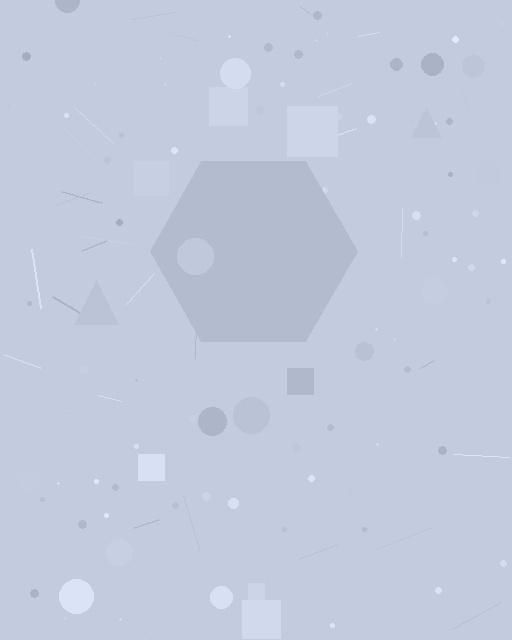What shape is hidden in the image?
A hexagon is hidden in the image.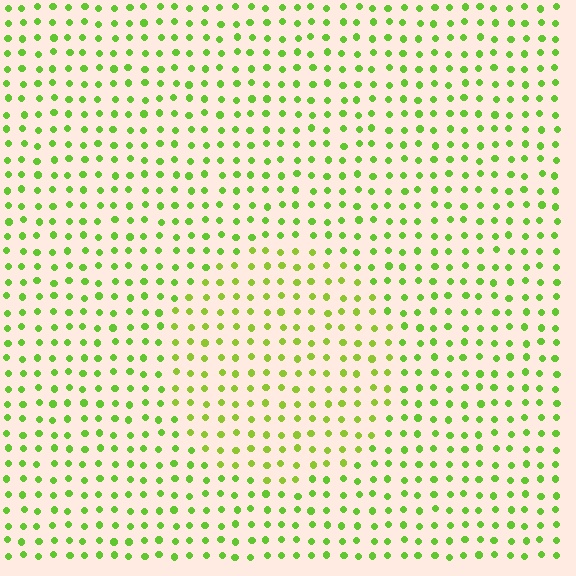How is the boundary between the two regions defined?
The boundary is defined purely by a slight shift in hue (about 17 degrees). Spacing, size, and orientation are identical on both sides.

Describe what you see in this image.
The image is filled with small lime elements in a uniform arrangement. A circle-shaped region is visible where the elements are tinted to a slightly different hue, forming a subtle color boundary.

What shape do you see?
I see a circle.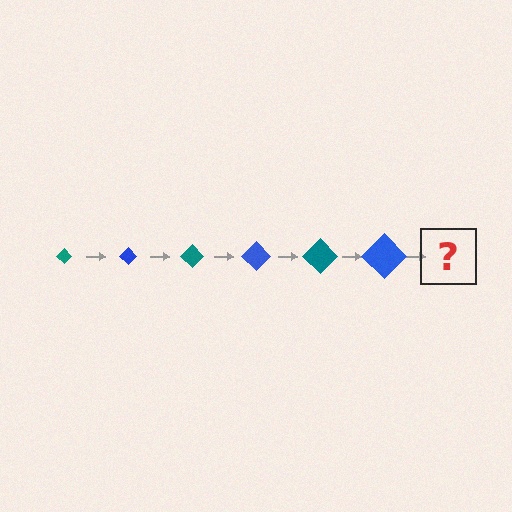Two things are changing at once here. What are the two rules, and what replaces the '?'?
The two rules are that the diamond grows larger each step and the color cycles through teal and blue. The '?' should be a teal diamond, larger than the previous one.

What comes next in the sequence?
The next element should be a teal diamond, larger than the previous one.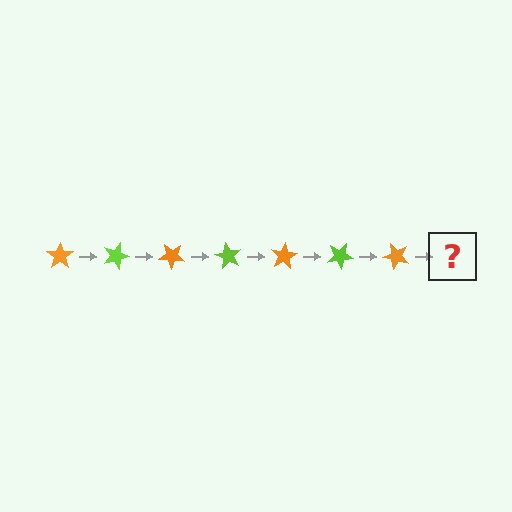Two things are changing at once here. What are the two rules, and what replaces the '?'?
The two rules are that it rotates 20 degrees each step and the color cycles through orange and lime. The '?' should be a lime star, rotated 140 degrees from the start.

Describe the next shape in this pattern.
It should be a lime star, rotated 140 degrees from the start.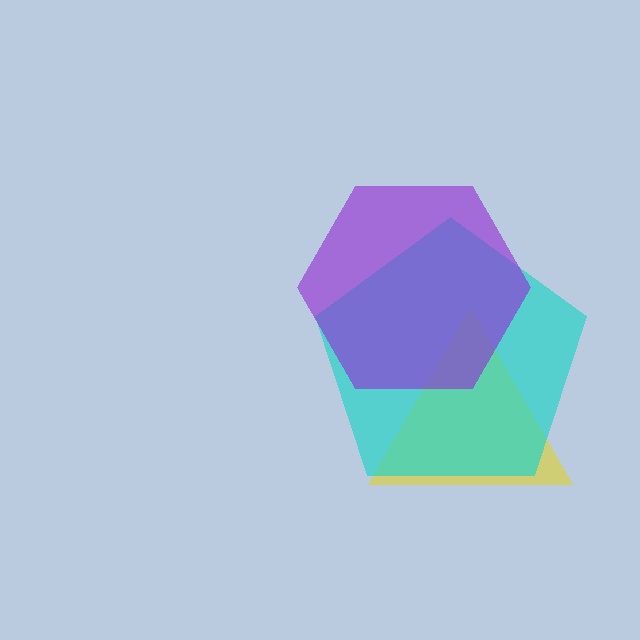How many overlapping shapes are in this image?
There are 3 overlapping shapes in the image.